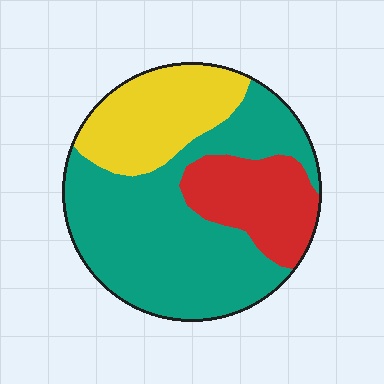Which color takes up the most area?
Teal, at roughly 55%.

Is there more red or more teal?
Teal.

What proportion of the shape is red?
Red covers roughly 20% of the shape.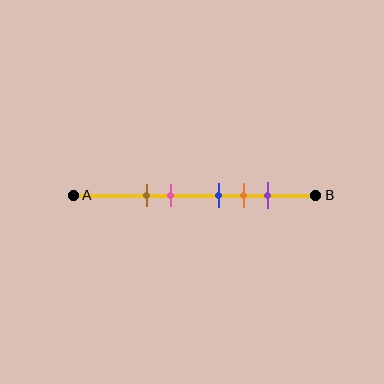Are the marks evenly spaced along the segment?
No, the marks are not evenly spaced.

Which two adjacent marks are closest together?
The blue and orange marks are the closest adjacent pair.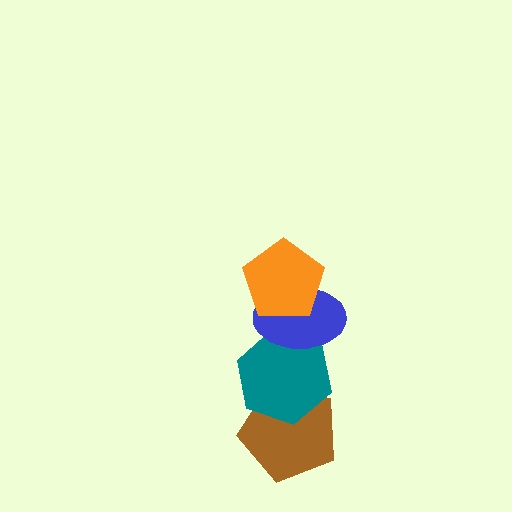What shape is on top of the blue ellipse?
The orange pentagon is on top of the blue ellipse.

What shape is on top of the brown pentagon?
The teal hexagon is on top of the brown pentagon.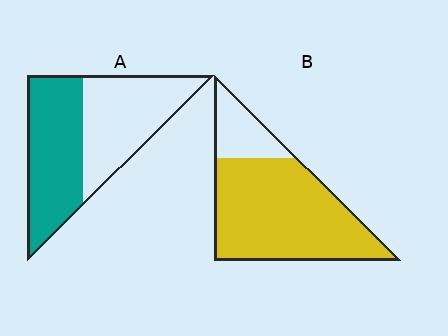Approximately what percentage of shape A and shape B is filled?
A is approximately 50% and B is approximately 80%.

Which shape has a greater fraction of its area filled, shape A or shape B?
Shape B.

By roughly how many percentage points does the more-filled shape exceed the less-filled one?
By roughly 30 percentage points (B over A).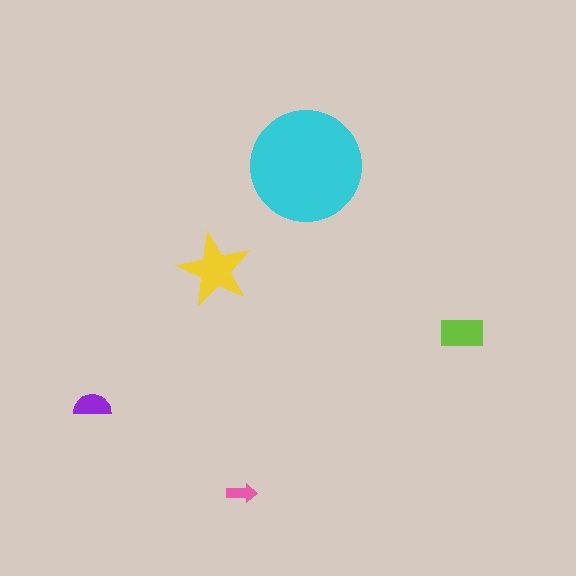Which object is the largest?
The cyan circle.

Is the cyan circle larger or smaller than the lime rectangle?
Larger.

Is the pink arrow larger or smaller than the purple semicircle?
Smaller.